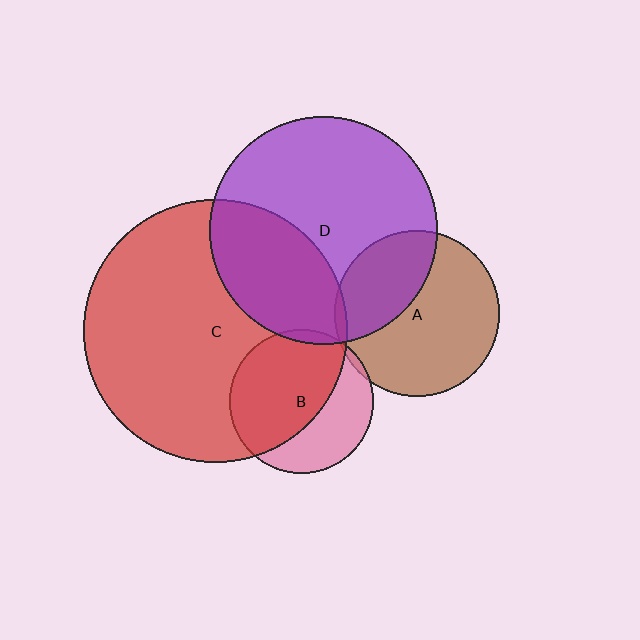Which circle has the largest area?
Circle C (red).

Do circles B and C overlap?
Yes.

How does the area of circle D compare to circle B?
Approximately 2.5 times.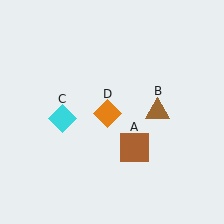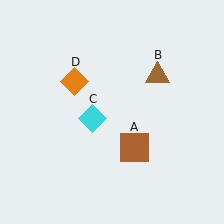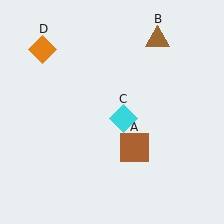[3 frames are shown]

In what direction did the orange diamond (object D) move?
The orange diamond (object D) moved up and to the left.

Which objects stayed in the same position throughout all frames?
Brown square (object A) remained stationary.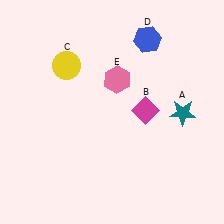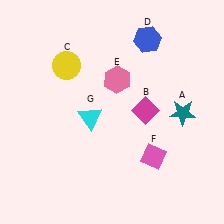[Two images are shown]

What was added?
A pink diamond (F), a cyan triangle (G) were added in Image 2.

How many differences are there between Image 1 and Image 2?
There are 2 differences between the two images.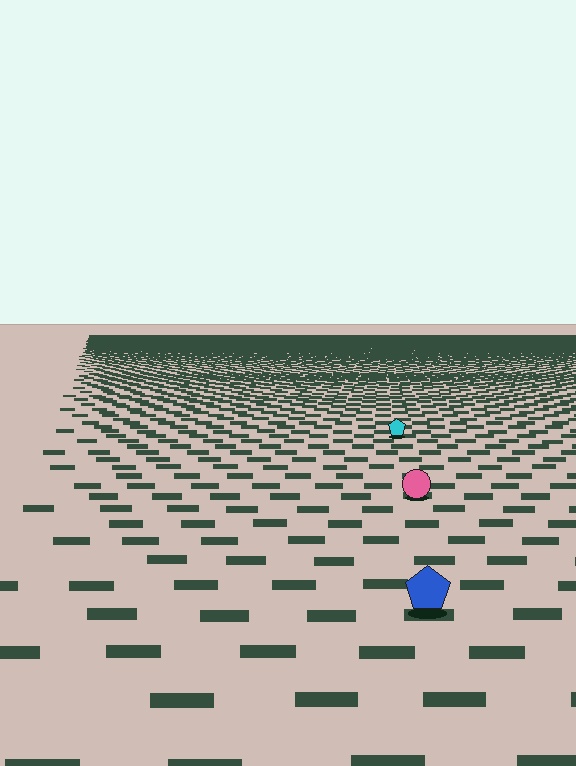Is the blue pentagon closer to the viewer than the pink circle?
Yes. The blue pentagon is closer — you can tell from the texture gradient: the ground texture is coarser near it.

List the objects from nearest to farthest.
From nearest to farthest: the blue pentagon, the pink circle, the cyan pentagon.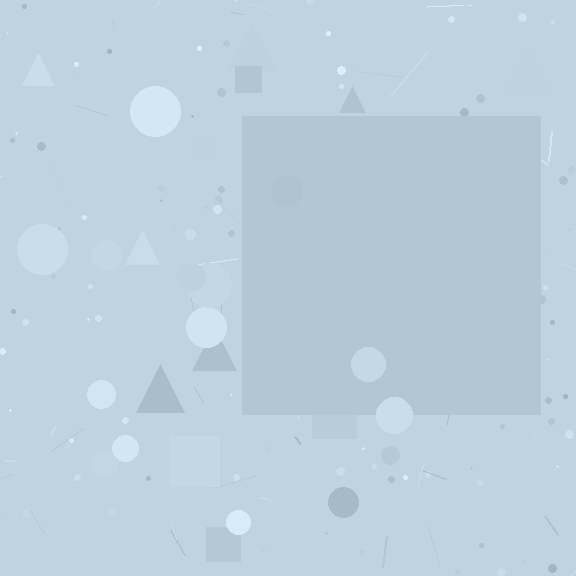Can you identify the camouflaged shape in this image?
The camouflaged shape is a square.